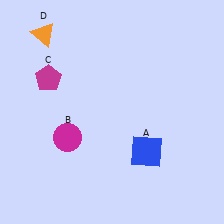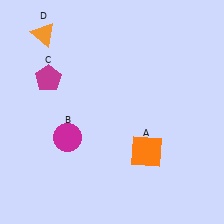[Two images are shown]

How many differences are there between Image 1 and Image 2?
There is 1 difference between the two images.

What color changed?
The square (A) changed from blue in Image 1 to orange in Image 2.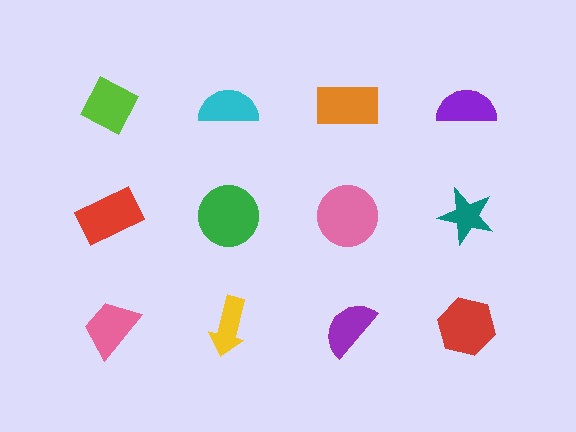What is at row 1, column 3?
An orange rectangle.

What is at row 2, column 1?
A red rectangle.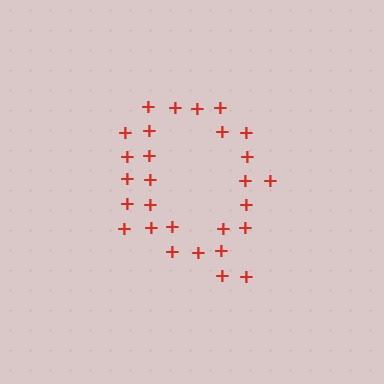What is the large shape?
The large shape is the letter Q.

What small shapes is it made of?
It is made of small plus signs.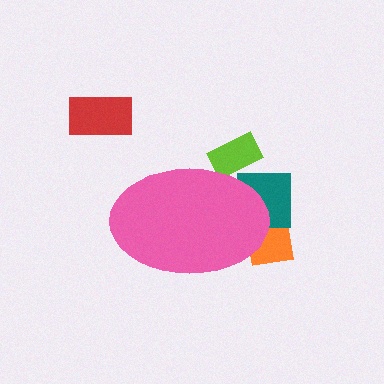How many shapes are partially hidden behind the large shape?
3 shapes are partially hidden.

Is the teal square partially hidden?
Yes, the teal square is partially hidden behind the pink ellipse.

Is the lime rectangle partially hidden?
Yes, the lime rectangle is partially hidden behind the pink ellipse.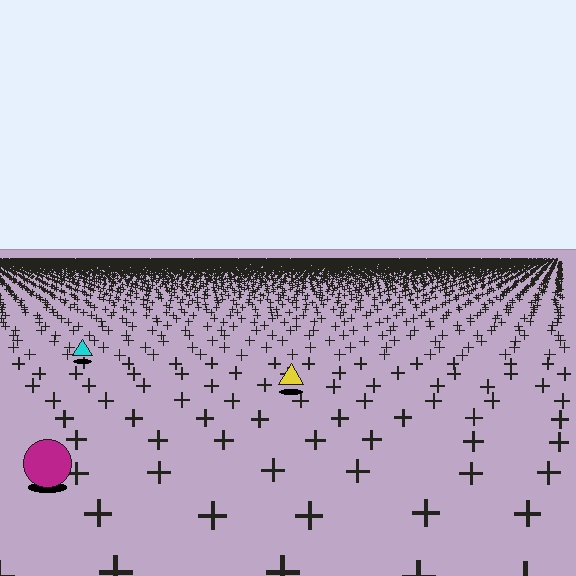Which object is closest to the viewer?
The magenta circle is closest. The texture marks near it are larger and more spread out.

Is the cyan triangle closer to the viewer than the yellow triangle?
No. The yellow triangle is closer — you can tell from the texture gradient: the ground texture is coarser near it.